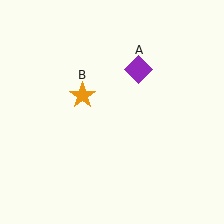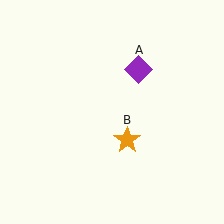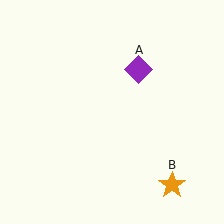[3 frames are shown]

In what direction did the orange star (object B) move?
The orange star (object B) moved down and to the right.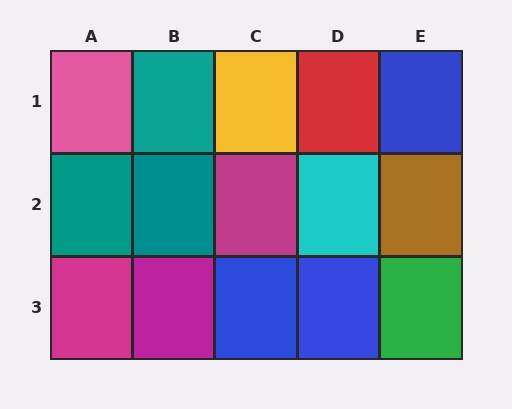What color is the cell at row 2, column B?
Teal.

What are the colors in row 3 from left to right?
Magenta, magenta, blue, blue, green.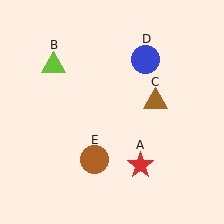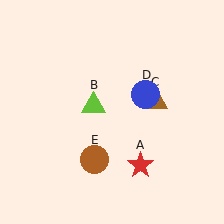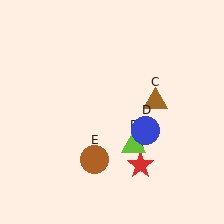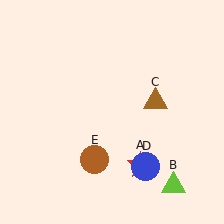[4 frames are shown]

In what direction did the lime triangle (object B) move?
The lime triangle (object B) moved down and to the right.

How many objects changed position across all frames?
2 objects changed position: lime triangle (object B), blue circle (object D).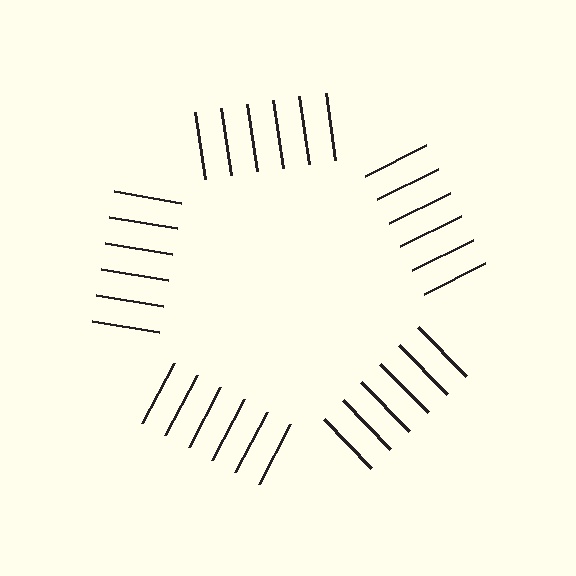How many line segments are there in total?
30 — 6 along each of the 5 edges.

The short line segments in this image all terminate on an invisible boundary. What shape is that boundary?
An illusory pentagon — the line segments terminate on its edges but no continuous stroke is drawn.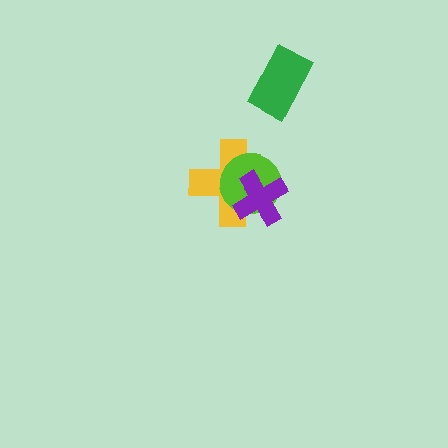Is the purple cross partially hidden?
No, no other shape covers it.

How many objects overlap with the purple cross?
2 objects overlap with the purple cross.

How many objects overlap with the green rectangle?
0 objects overlap with the green rectangle.